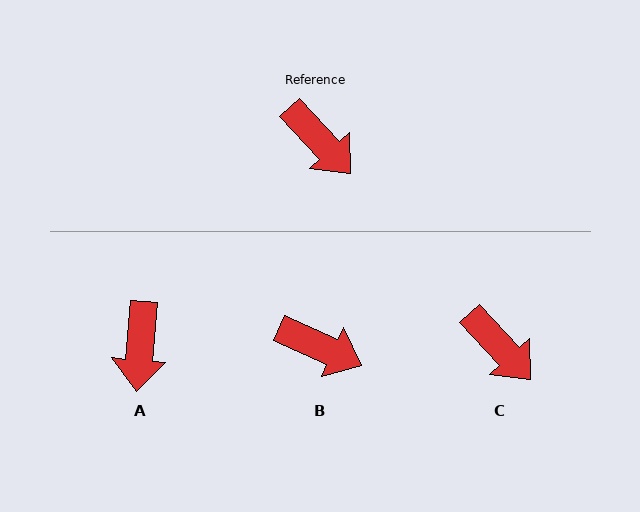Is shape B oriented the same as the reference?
No, it is off by about 23 degrees.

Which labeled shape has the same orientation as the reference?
C.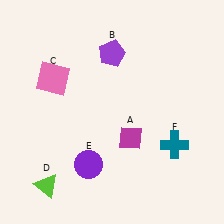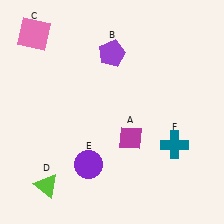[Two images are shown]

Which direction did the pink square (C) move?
The pink square (C) moved up.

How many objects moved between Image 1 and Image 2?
1 object moved between the two images.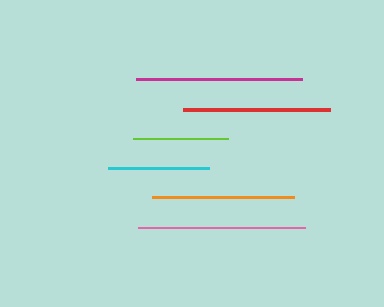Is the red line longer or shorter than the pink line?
The pink line is longer than the red line.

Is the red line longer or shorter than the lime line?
The red line is longer than the lime line.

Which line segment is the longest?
The pink line is the longest at approximately 167 pixels.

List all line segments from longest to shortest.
From longest to shortest: pink, magenta, red, orange, cyan, lime.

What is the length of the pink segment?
The pink segment is approximately 167 pixels long.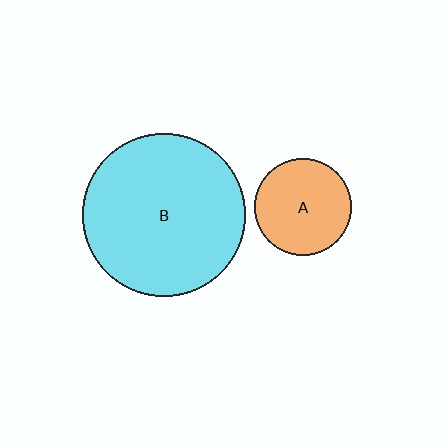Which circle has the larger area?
Circle B (cyan).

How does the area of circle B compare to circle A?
Approximately 2.8 times.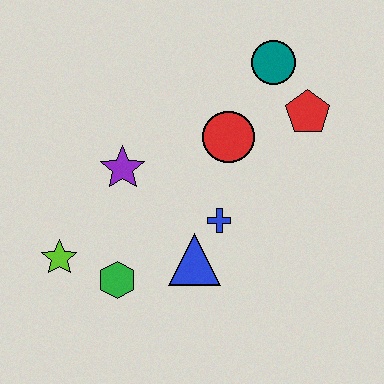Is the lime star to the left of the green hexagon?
Yes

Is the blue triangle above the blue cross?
No